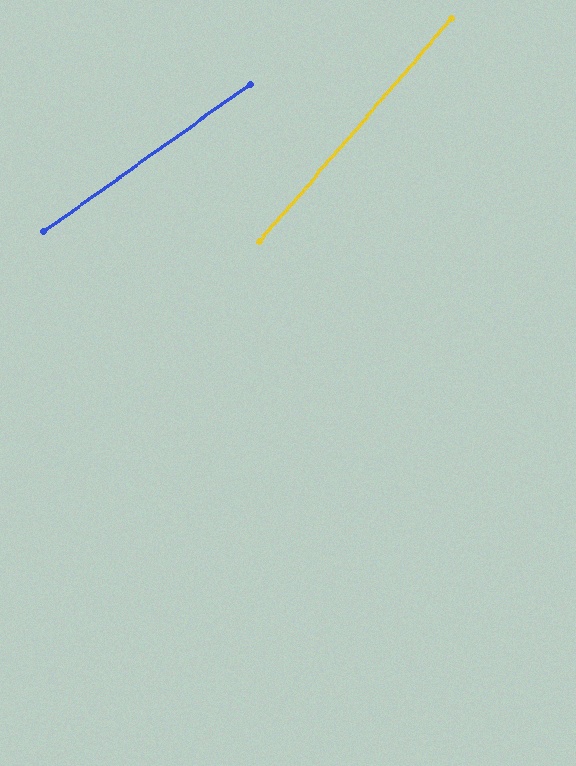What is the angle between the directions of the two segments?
Approximately 14 degrees.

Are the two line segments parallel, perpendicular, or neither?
Neither parallel nor perpendicular — they differ by about 14°.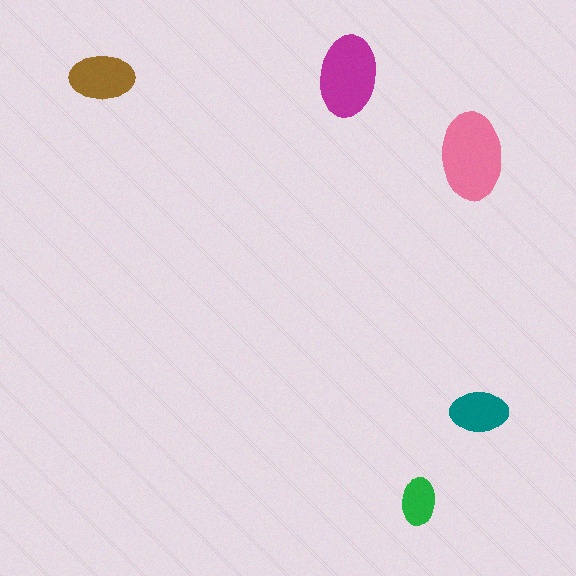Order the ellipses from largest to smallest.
the pink one, the magenta one, the brown one, the teal one, the green one.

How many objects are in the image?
There are 5 objects in the image.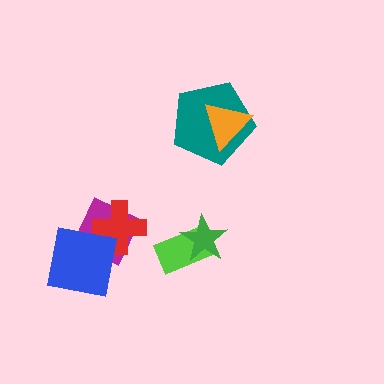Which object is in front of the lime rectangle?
The green star is in front of the lime rectangle.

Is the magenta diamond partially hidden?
Yes, it is partially covered by another shape.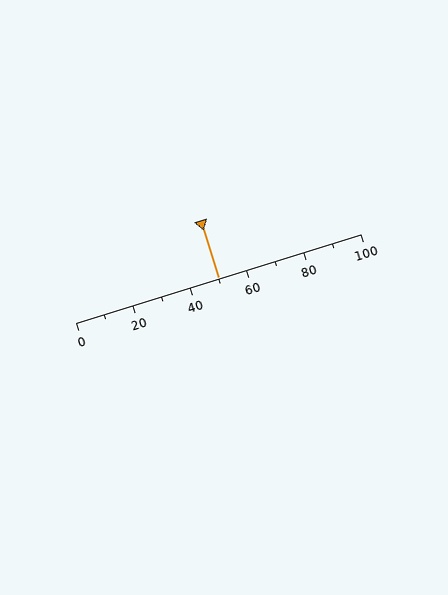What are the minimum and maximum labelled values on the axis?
The axis runs from 0 to 100.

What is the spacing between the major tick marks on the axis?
The major ticks are spaced 20 apart.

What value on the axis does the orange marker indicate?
The marker indicates approximately 50.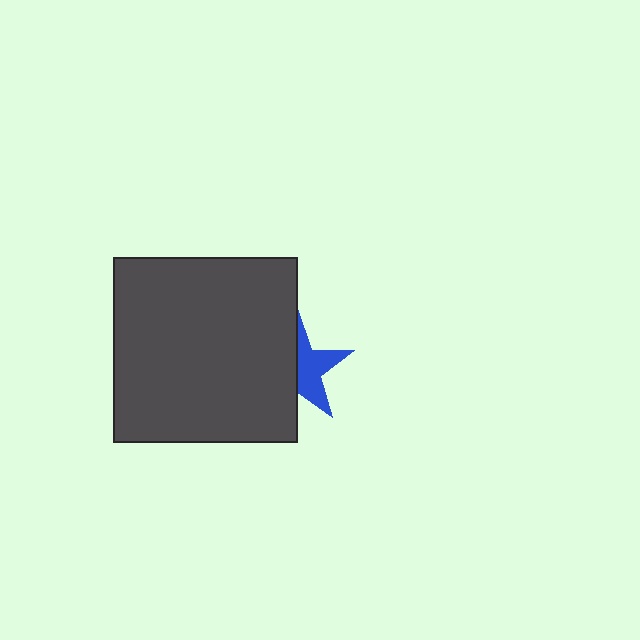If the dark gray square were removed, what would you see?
You would see the complete blue star.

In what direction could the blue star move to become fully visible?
The blue star could move right. That would shift it out from behind the dark gray square entirely.